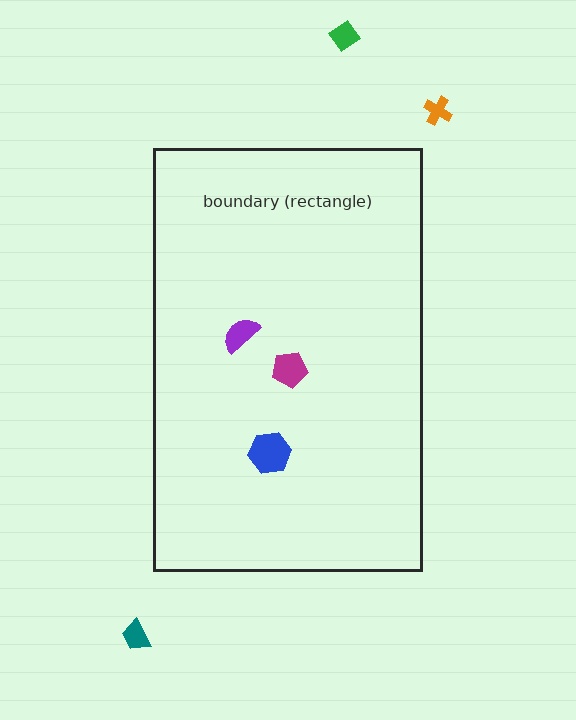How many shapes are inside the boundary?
3 inside, 3 outside.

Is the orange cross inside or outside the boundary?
Outside.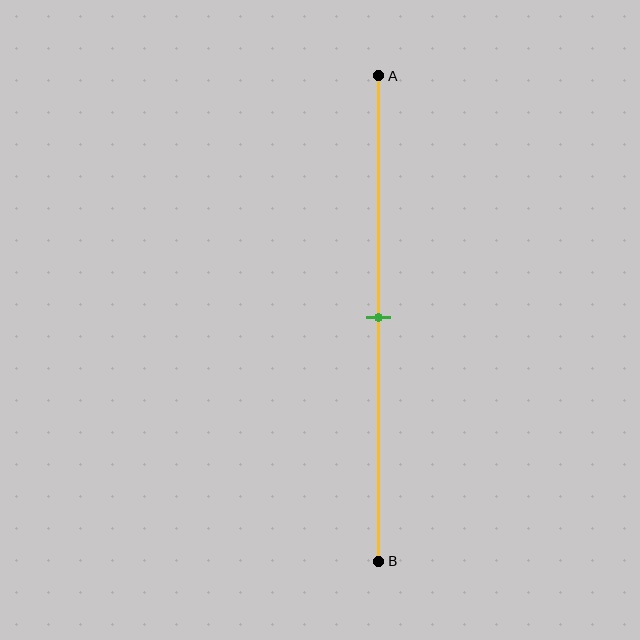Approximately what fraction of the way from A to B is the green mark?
The green mark is approximately 50% of the way from A to B.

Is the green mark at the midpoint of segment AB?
Yes, the mark is approximately at the midpoint.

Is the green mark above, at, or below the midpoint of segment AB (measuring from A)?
The green mark is approximately at the midpoint of segment AB.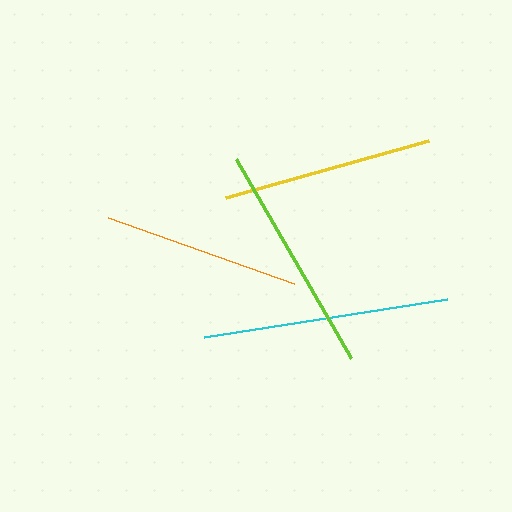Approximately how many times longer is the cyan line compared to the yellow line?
The cyan line is approximately 1.2 times the length of the yellow line.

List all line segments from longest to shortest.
From longest to shortest: cyan, lime, yellow, orange.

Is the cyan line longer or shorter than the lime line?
The cyan line is longer than the lime line.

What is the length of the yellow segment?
The yellow segment is approximately 211 pixels long.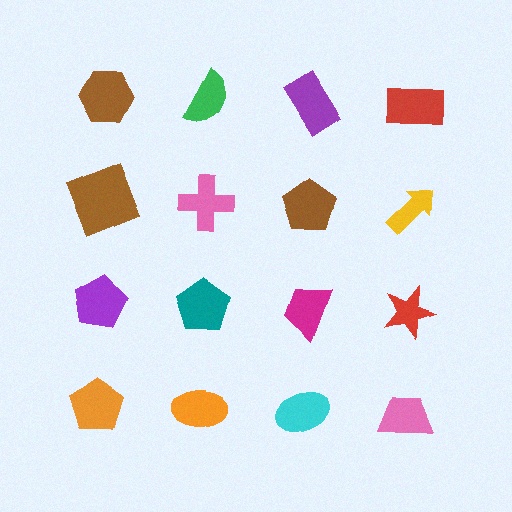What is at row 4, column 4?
A pink trapezoid.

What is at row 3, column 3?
A magenta trapezoid.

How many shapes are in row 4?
4 shapes.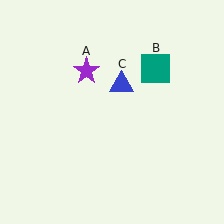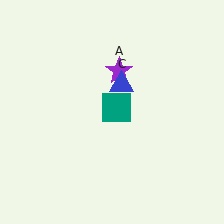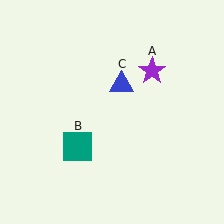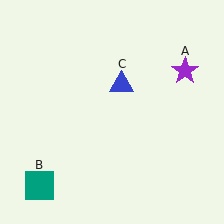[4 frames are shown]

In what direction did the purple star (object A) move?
The purple star (object A) moved right.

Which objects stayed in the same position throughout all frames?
Blue triangle (object C) remained stationary.